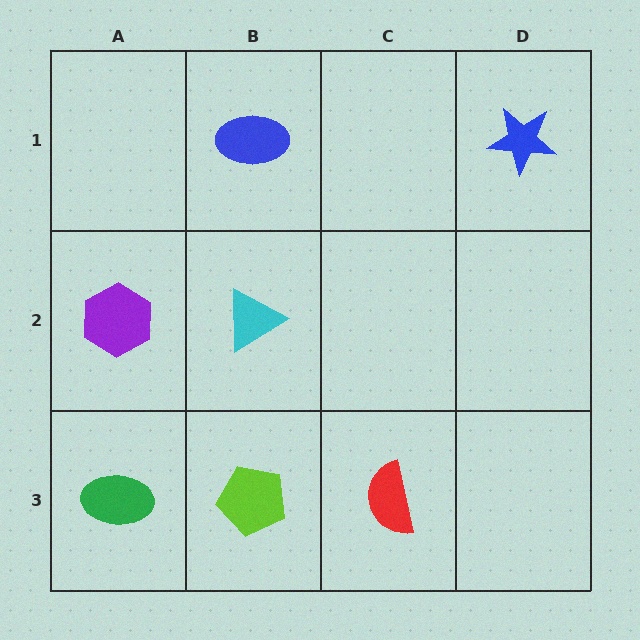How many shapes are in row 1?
2 shapes.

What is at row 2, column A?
A purple hexagon.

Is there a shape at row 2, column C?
No, that cell is empty.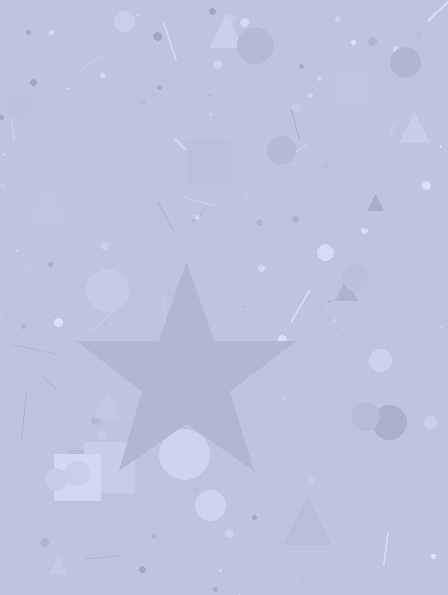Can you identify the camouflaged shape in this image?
The camouflaged shape is a star.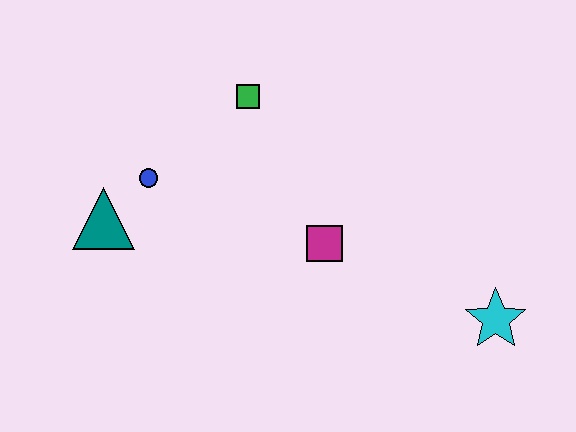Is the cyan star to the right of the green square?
Yes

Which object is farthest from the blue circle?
The cyan star is farthest from the blue circle.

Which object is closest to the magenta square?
The green square is closest to the magenta square.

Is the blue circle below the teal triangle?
No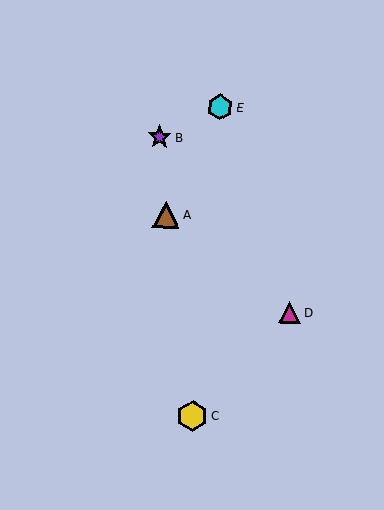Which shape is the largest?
The yellow hexagon (labeled C) is the largest.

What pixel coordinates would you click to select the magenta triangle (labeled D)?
Click at (290, 312) to select the magenta triangle D.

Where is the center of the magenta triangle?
The center of the magenta triangle is at (290, 312).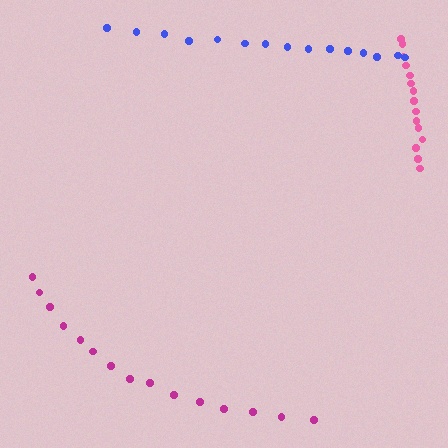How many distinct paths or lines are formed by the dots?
There are 3 distinct paths.